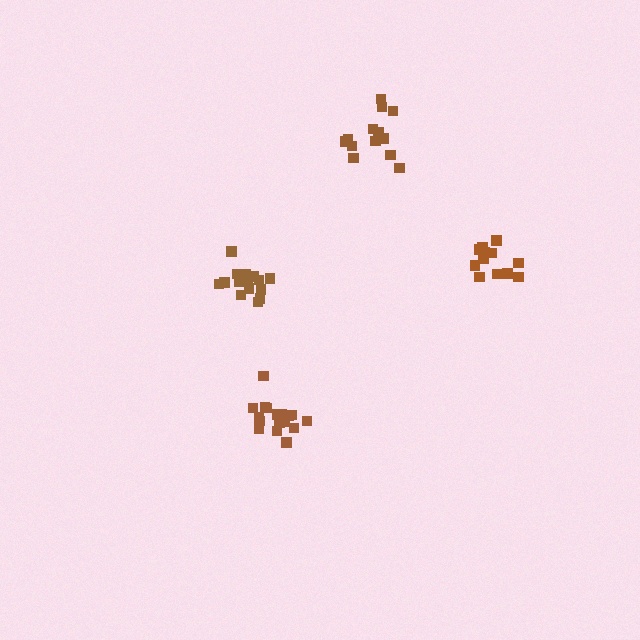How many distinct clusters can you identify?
There are 4 distinct clusters.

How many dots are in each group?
Group 1: 14 dots, Group 2: 13 dots, Group 3: 18 dots, Group 4: 16 dots (61 total).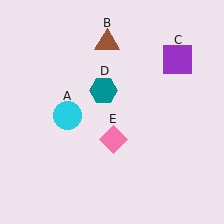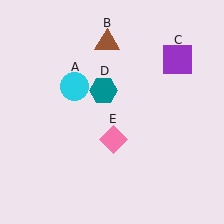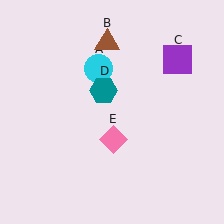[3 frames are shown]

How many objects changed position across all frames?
1 object changed position: cyan circle (object A).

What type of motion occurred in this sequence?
The cyan circle (object A) rotated clockwise around the center of the scene.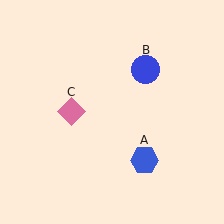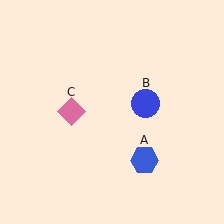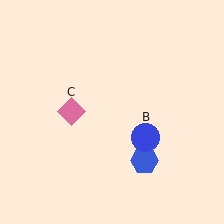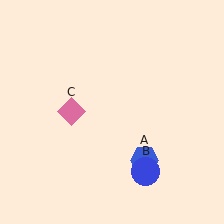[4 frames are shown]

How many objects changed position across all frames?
1 object changed position: blue circle (object B).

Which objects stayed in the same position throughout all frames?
Blue hexagon (object A) and pink diamond (object C) remained stationary.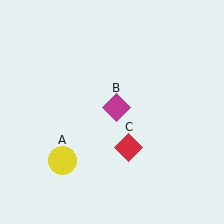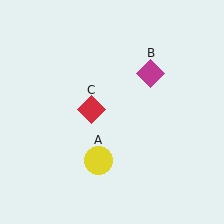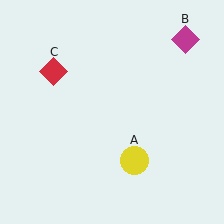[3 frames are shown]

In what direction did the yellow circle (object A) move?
The yellow circle (object A) moved right.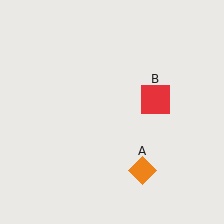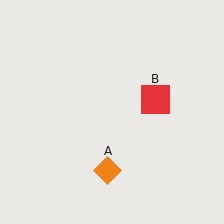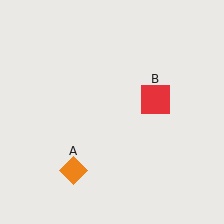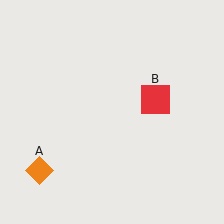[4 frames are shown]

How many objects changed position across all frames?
1 object changed position: orange diamond (object A).